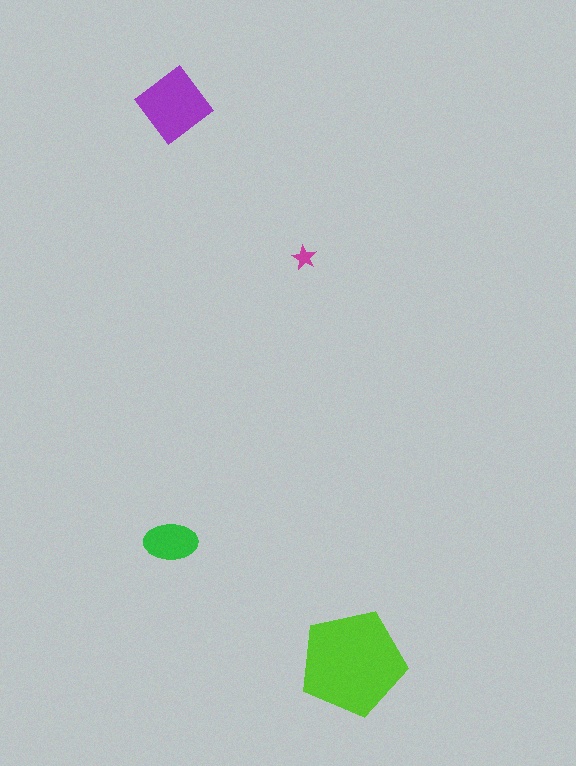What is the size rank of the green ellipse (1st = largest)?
3rd.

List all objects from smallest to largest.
The magenta star, the green ellipse, the purple diamond, the lime pentagon.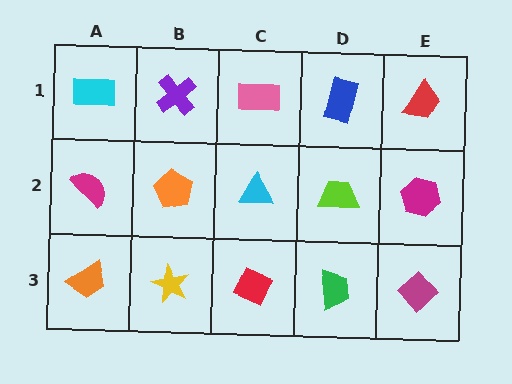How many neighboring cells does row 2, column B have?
4.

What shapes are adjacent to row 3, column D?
A lime trapezoid (row 2, column D), a red diamond (row 3, column C), a magenta diamond (row 3, column E).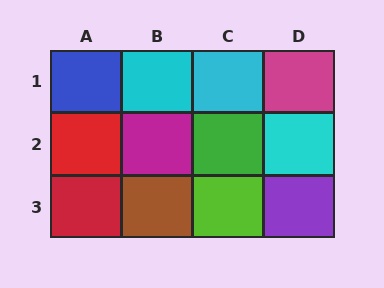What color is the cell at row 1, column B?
Cyan.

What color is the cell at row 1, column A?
Blue.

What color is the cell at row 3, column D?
Purple.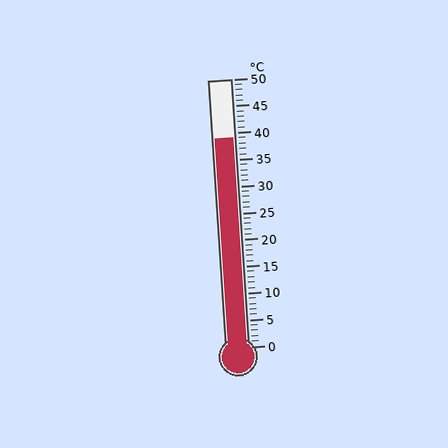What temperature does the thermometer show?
The thermometer shows approximately 39°C.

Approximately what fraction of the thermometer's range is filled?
The thermometer is filled to approximately 80% of its range.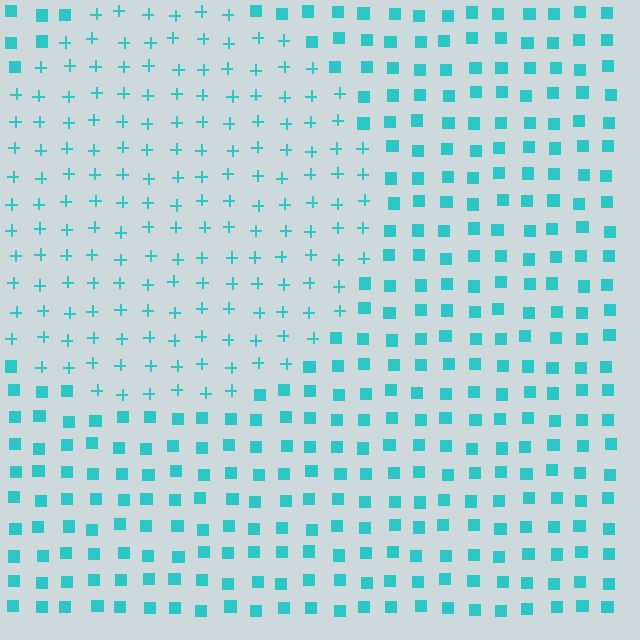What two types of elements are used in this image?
The image uses plus signs inside the circle region and squares outside it.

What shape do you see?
I see a circle.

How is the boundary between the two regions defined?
The boundary is defined by a change in element shape: plus signs inside vs. squares outside. All elements share the same color and spacing.